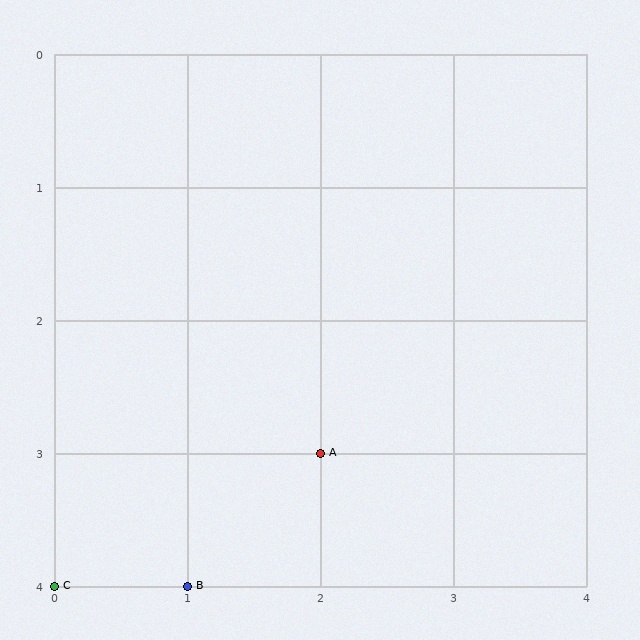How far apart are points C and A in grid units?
Points C and A are 2 columns and 1 row apart (about 2.2 grid units diagonally).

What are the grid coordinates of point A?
Point A is at grid coordinates (2, 3).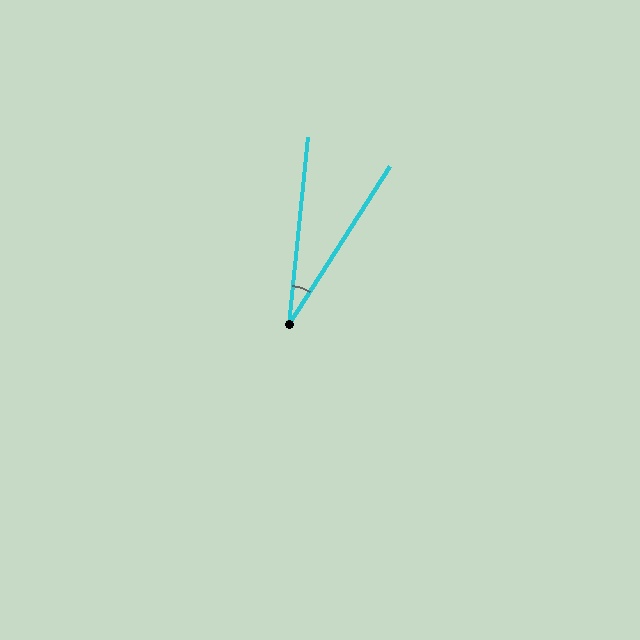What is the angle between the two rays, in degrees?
Approximately 27 degrees.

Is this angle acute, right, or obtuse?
It is acute.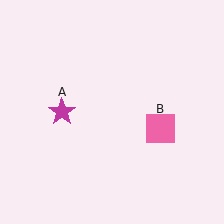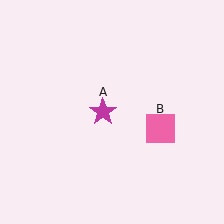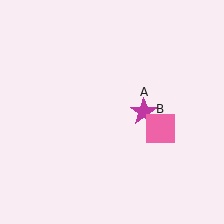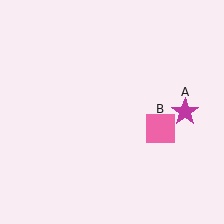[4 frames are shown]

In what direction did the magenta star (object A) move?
The magenta star (object A) moved right.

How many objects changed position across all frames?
1 object changed position: magenta star (object A).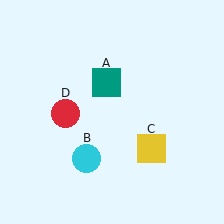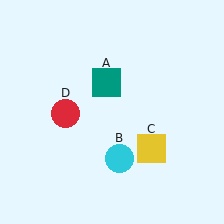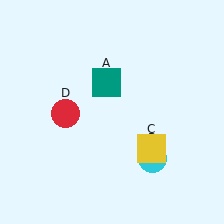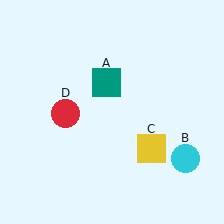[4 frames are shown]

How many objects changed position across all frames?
1 object changed position: cyan circle (object B).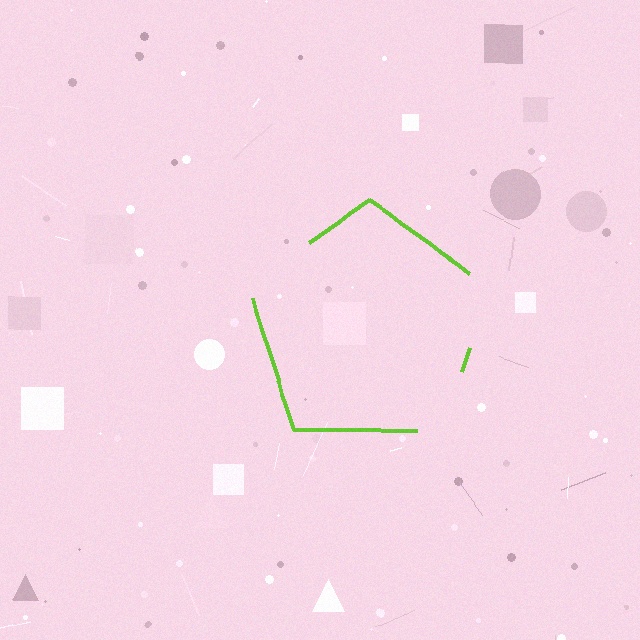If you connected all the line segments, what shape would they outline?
They would outline a pentagon.